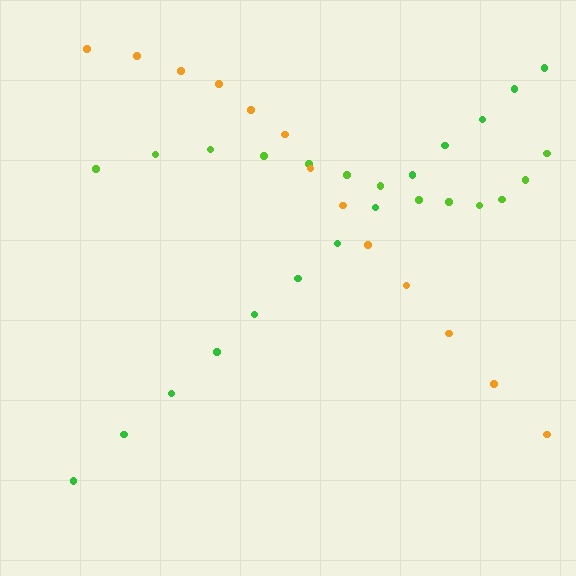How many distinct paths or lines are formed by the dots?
There are 3 distinct paths.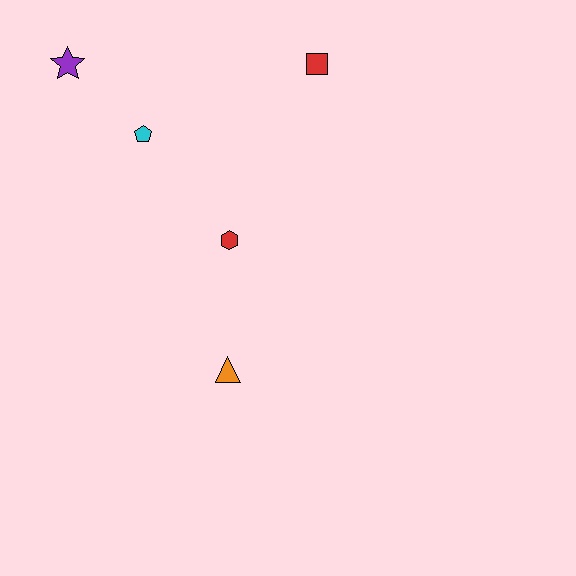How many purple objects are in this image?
There is 1 purple object.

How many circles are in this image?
There are no circles.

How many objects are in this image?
There are 5 objects.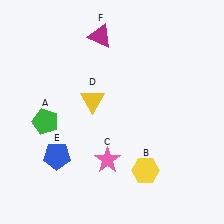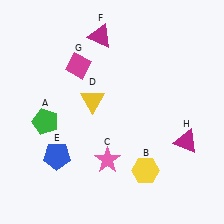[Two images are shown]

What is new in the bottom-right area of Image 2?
A magenta triangle (H) was added in the bottom-right area of Image 2.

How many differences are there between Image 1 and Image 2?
There are 2 differences between the two images.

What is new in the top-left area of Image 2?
A magenta diamond (G) was added in the top-left area of Image 2.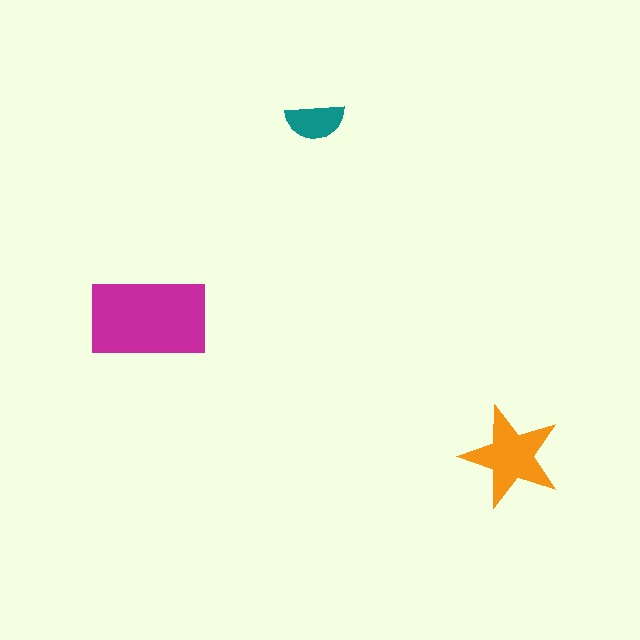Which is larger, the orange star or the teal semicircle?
The orange star.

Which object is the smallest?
The teal semicircle.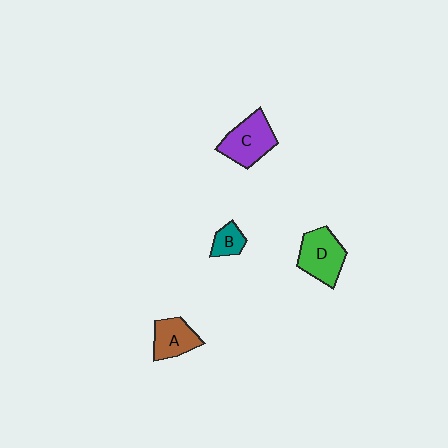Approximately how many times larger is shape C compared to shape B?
Approximately 2.3 times.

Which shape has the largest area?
Shape C (purple).